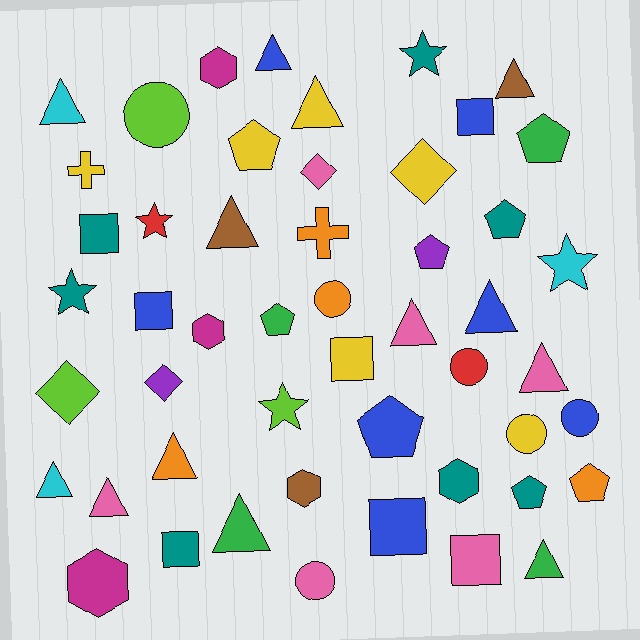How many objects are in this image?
There are 50 objects.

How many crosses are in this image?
There are 2 crosses.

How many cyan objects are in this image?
There are 3 cyan objects.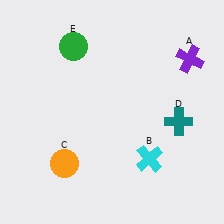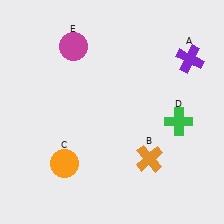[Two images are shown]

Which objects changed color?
B changed from cyan to orange. D changed from teal to green. E changed from green to magenta.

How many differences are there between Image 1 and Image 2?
There are 3 differences between the two images.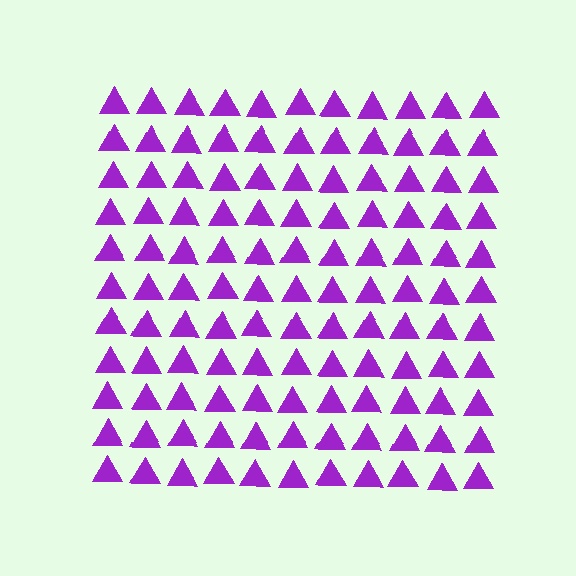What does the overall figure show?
The overall figure shows a square.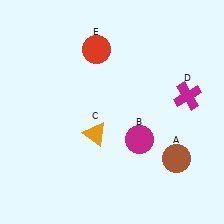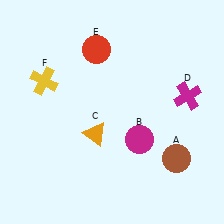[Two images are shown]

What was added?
A yellow cross (F) was added in Image 2.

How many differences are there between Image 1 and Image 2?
There is 1 difference between the two images.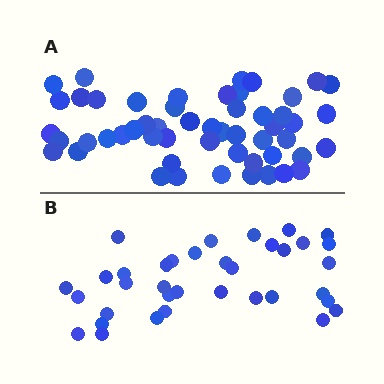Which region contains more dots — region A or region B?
Region A (the top region) has more dots.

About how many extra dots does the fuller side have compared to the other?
Region A has approximately 15 more dots than region B.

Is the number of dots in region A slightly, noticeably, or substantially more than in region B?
Region A has substantially more. The ratio is roughly 1.5 to 1.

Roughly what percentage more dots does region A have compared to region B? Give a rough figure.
About 45% more.